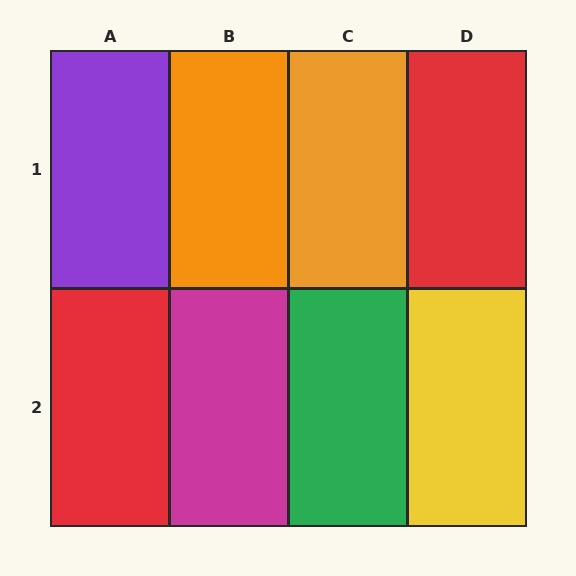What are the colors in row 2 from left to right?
Red, magenta, green, yellow.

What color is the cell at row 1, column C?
Orange.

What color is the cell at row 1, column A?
Purple.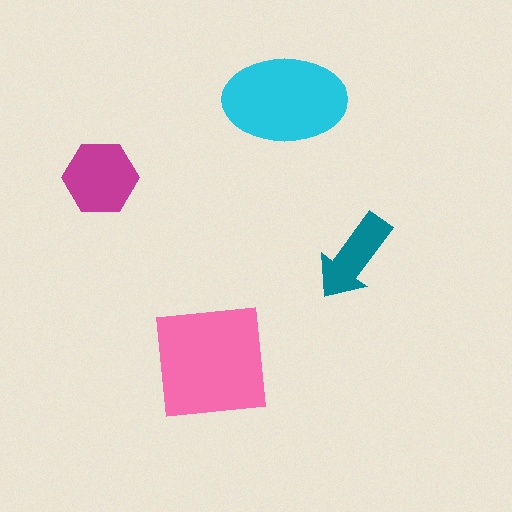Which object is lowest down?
The pink square is bottommost.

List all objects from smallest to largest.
The teal arrow, the magenta hexagon, the cyan ellipse, the pink square.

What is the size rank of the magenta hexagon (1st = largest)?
3rd.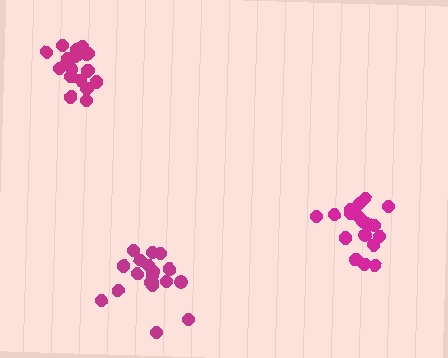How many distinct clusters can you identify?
There are 3 distinct clusters.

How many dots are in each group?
Group 1: 19 dots, Group 2: 20 dots, Group 3: 19 dots (58 total).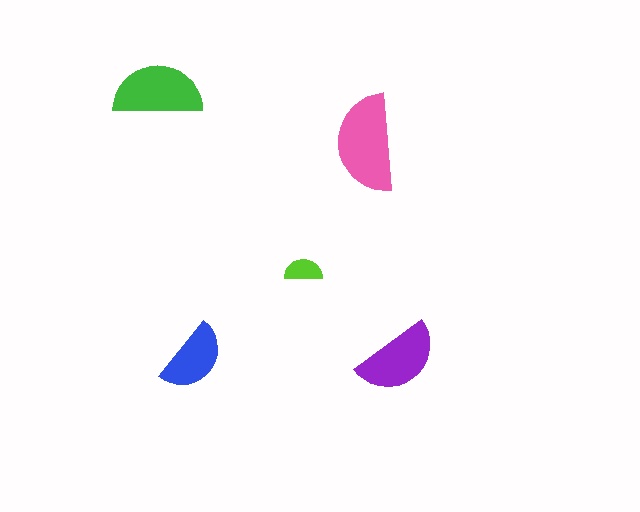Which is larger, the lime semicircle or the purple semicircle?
The purple one.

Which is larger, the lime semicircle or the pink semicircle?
The pink one.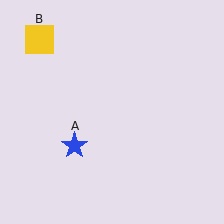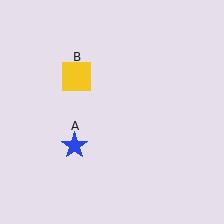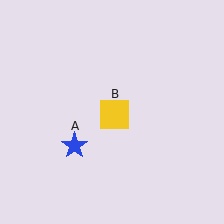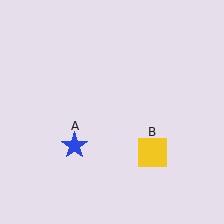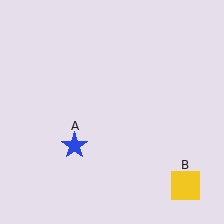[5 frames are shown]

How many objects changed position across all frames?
1 object changed position: yellow square (object B).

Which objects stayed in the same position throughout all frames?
Blue star (object A) remained stationary.